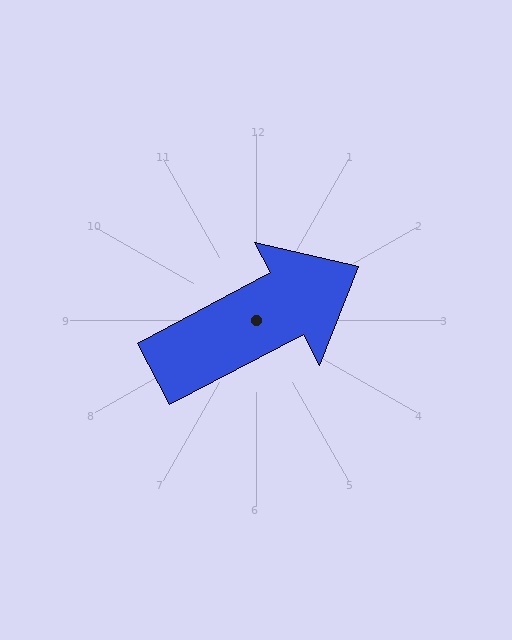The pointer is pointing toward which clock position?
Roughly 2 o'clock.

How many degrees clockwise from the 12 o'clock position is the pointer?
Approximately 62 degrees.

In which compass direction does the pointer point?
Northeast.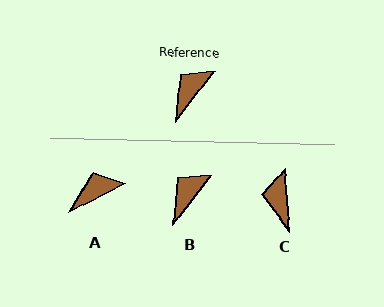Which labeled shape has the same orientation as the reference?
B.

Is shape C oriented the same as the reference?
No, it is off by about 43 degrees.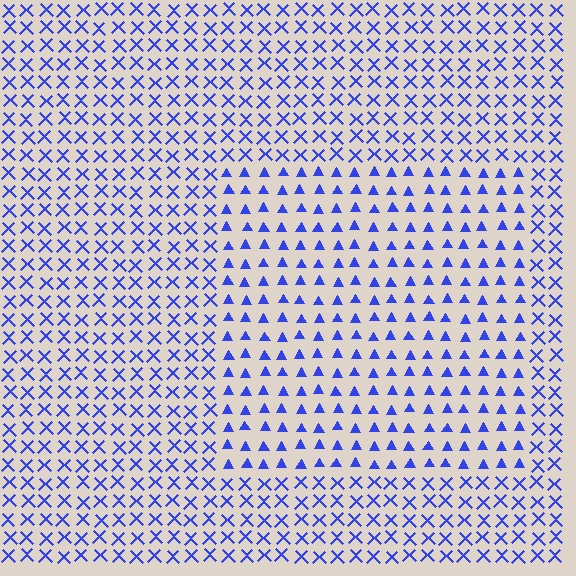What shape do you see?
I see a rectangle.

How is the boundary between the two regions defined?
The boundary is defined by a change in element shape: triangles inside vs. X marks outside. All elements share the same color and spacing.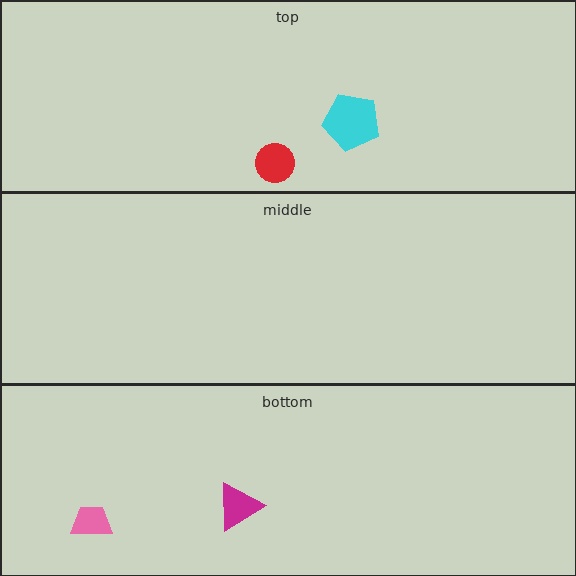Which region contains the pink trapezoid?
The bottom region.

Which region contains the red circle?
The top region.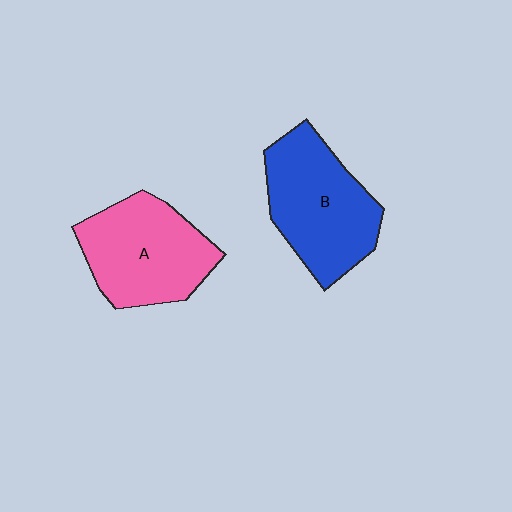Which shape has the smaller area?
Shape A (pink).